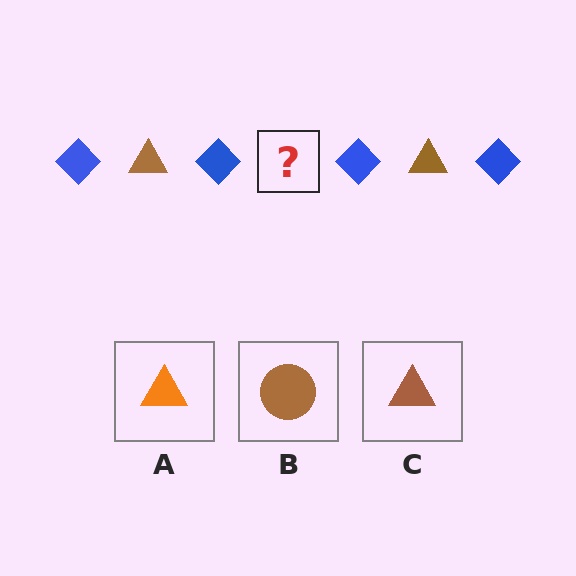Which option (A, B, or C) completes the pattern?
C.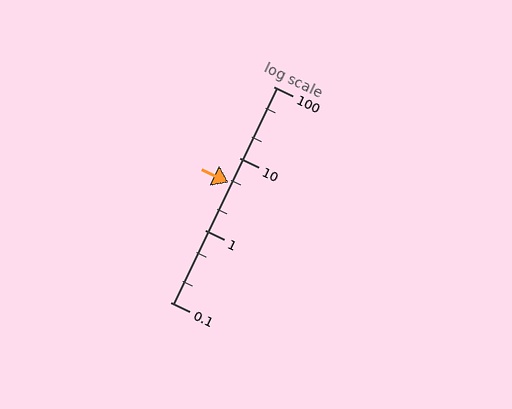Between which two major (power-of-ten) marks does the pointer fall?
The pointer is between 1 and 10.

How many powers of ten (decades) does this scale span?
The scale spans 3 decades, from 0.1 to 100.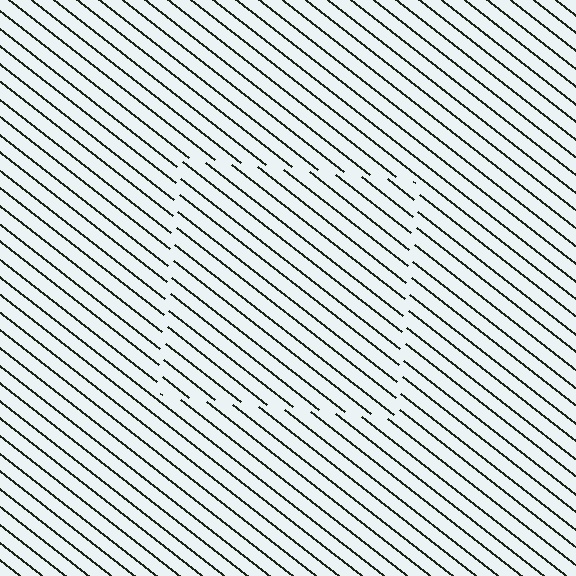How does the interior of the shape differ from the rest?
The interior of the shape contains the same grating, shifted by half a period — the contour is defined by the phase discontinuity where line-ends from the inner and outer gratings abut.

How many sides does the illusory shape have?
4 sides — the line-ends trace a square.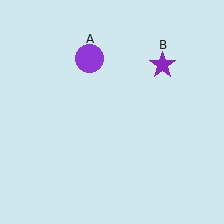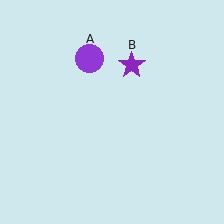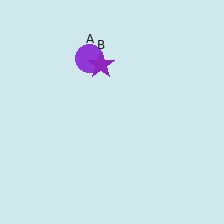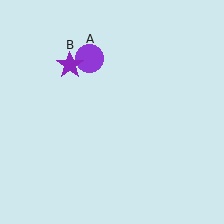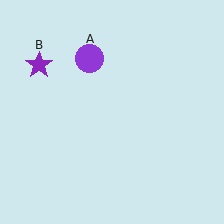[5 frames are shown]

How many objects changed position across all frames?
1 object changed position: purple star (object B).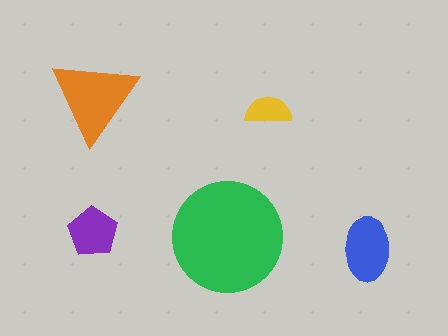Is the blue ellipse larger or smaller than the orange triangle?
Smaller.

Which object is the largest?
The green circle.